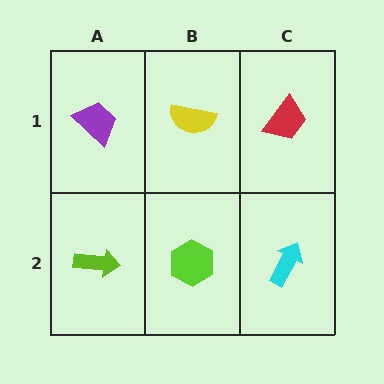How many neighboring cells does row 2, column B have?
3.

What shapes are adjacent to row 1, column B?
A lime hexagon (row 2, column B), a purple trapezoid (row 1, column A), a red trapezoid (row 1, column C).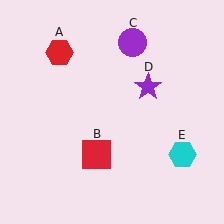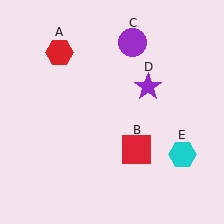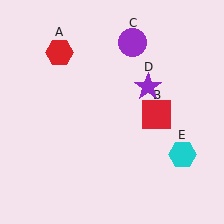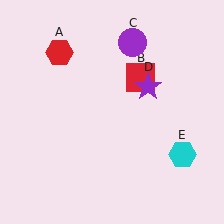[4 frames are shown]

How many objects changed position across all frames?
1 object changed position: red square (object B).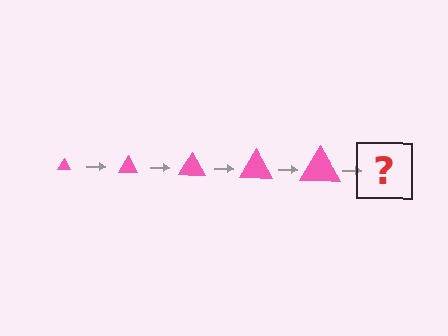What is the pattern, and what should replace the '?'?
The pattern is that the triangle gets progressively larger each step. The '?' should be a pink triangle, larger than the previous one.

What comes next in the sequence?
The next element should be a pink triangle, larger than the previous one.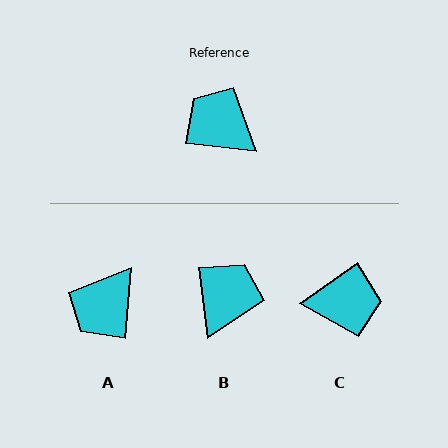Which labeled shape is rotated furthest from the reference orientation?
C, about 139 degrees away.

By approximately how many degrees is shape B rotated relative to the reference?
Approximately 77 degrees clockwise.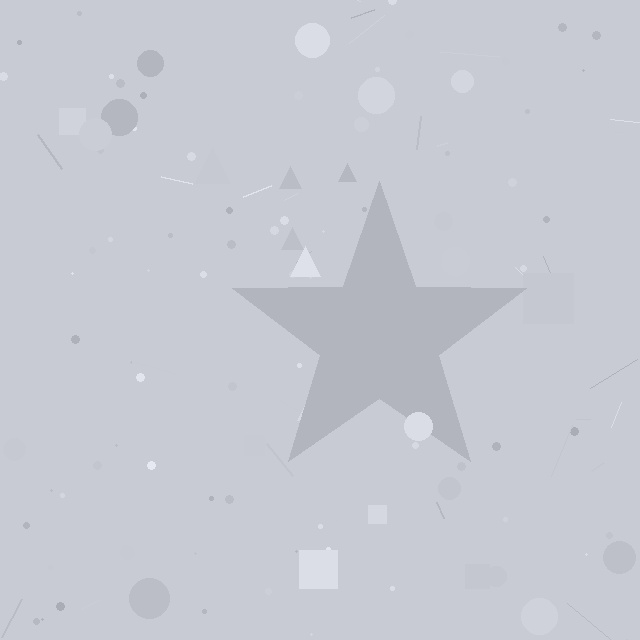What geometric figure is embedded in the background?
A star is embedded in the background.